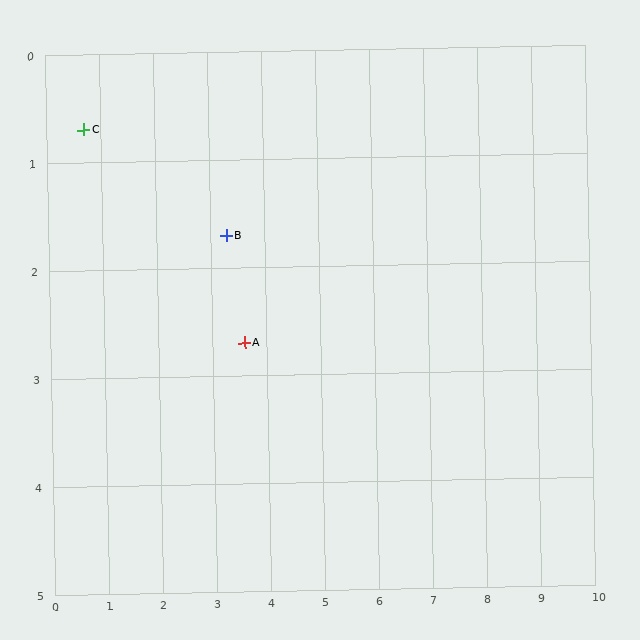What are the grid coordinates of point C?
Point C is at approximately (0.7, 0.7).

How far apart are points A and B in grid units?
Points A and B are about 1.0 grid units apart.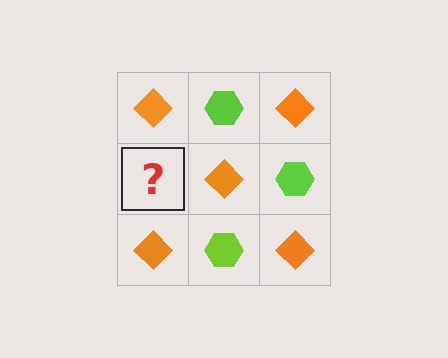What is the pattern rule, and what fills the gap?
The rule is that it alternates orange diamond and lime hexagon in a checkerboard pattern. The gap should be filled with a lime hexagon.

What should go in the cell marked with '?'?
The missing cell should contain a lime hexagon.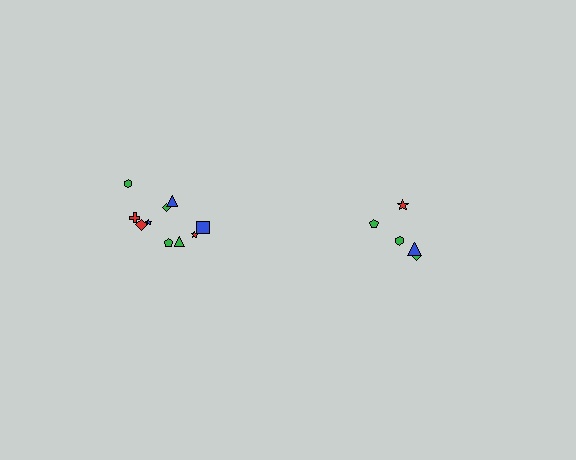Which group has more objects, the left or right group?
The left group.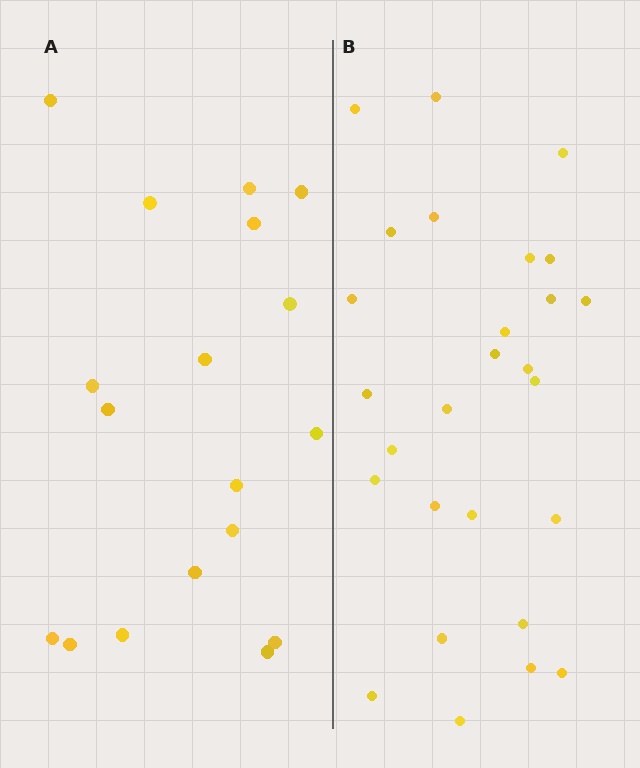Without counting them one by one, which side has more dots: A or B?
Region B (the right region) has more dots.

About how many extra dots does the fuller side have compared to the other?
Region B has roughly 8 or so more dots than region A.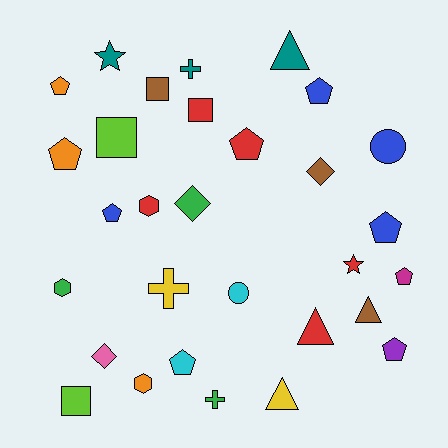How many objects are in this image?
There are 30 objects.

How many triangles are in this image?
There are 4 triangles.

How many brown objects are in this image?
There are 3 brown objects.